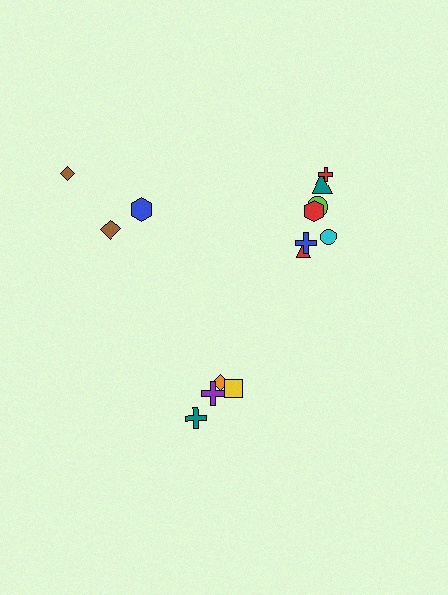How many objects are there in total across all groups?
There are 14 objects.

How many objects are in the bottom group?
There are 4 objects.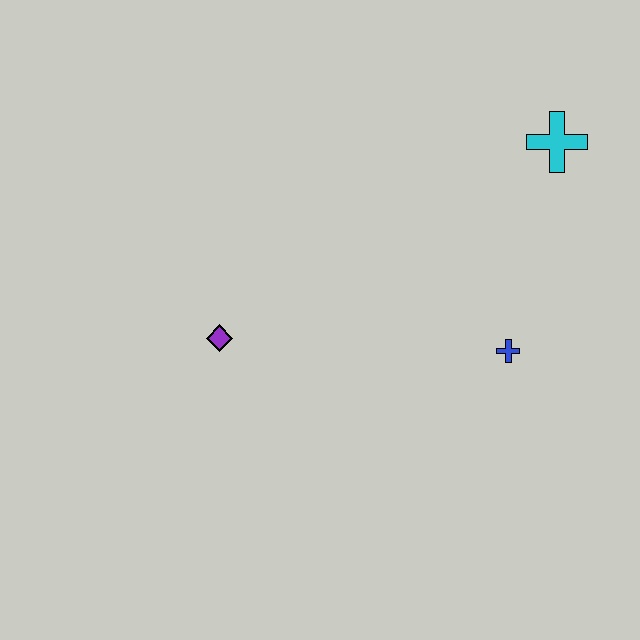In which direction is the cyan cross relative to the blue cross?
The cyan cross is above the blue cross.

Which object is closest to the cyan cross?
The blue cross is closest to the cyan cross.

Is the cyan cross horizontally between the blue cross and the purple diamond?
No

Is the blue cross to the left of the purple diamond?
No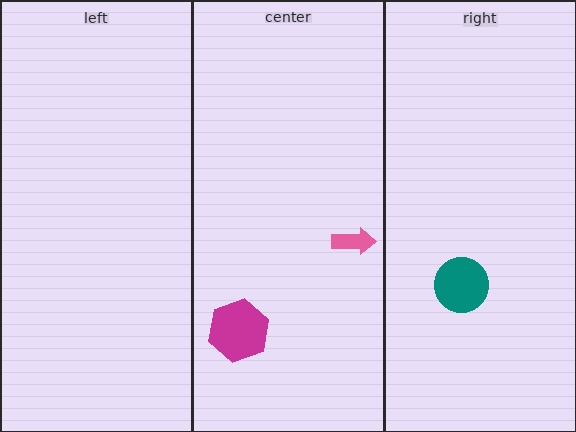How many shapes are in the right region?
1.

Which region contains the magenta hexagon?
The center region.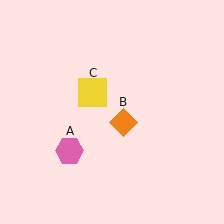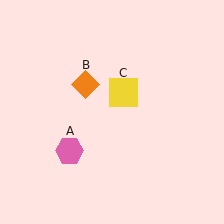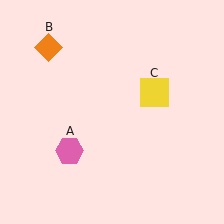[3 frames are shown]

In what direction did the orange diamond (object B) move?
The orange diamond (object B) moved up and to the left.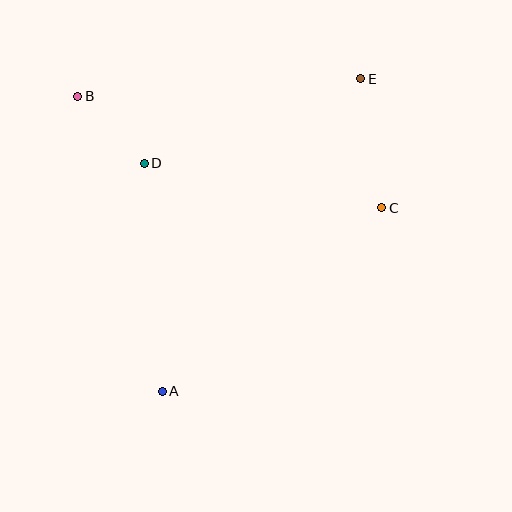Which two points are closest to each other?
Points B and D are closest to each other.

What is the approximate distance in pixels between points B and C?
The distance between B and C is approximately 324 pixels.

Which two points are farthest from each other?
Points A and E are farthest from each other.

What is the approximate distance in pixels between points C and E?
The distance between C and E is approximately 131 pixels.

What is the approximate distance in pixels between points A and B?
The distance between A and B is approximately 307 pixels.